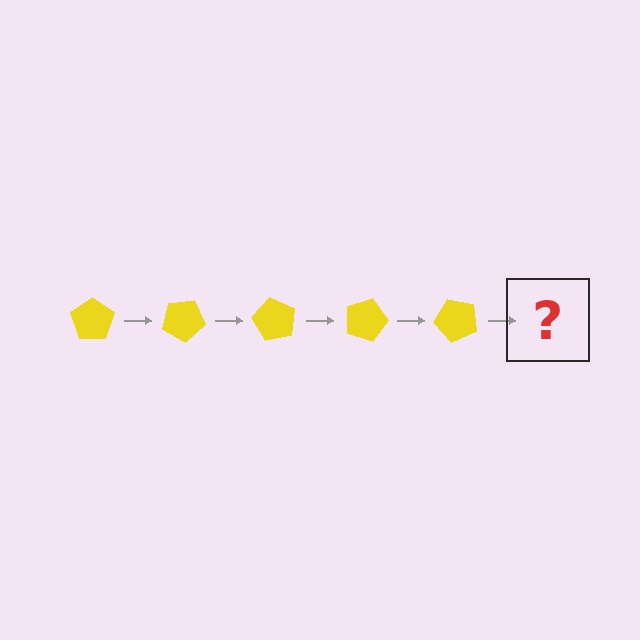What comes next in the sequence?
The next element should be a yellow pentagon rotated 150 degrees.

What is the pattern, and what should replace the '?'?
The pattern is that the pentagon rotates 30 degrees each step. The '?' should be a yellow pentagon rotated 150 degrees.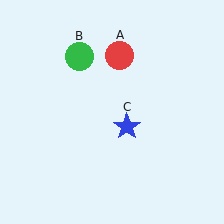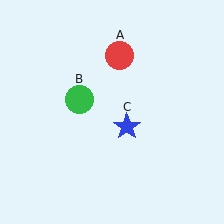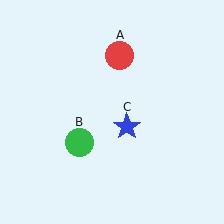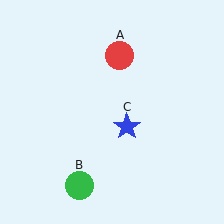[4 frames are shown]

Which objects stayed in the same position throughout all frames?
Red circle (object A) and blue star (object C) remained stationary.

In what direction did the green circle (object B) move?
The green circle (object B) moved down.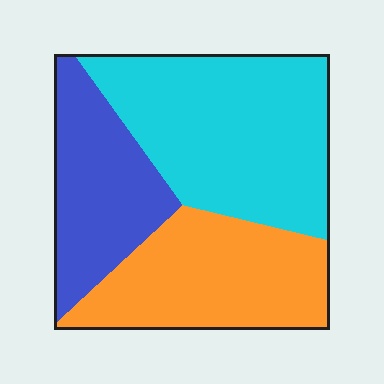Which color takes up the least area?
Blue, at roughly 25%.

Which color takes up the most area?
Cyan, at roughly 45%.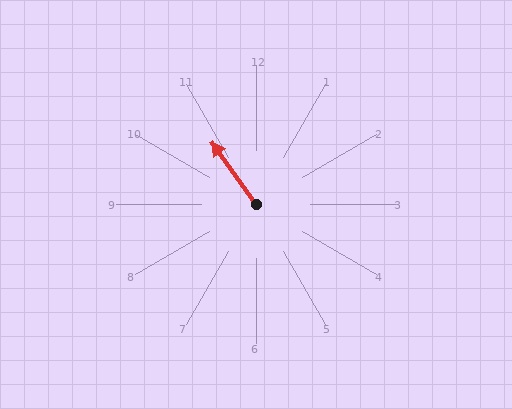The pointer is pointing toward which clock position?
Roughly 11 o'clock.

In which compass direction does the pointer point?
Northwest.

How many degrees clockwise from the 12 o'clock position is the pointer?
Approximately 325 degrees.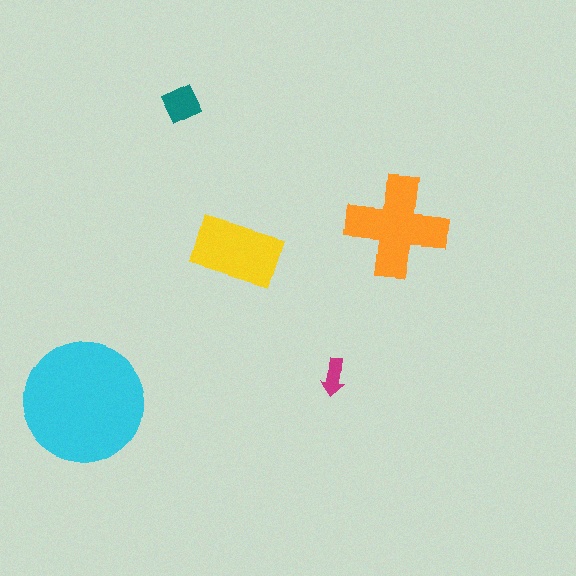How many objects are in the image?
There are 5 objects in the image.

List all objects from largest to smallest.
The cyan circle, the orange cross, the yellow rectangle, the teal square, the magenta arrow.